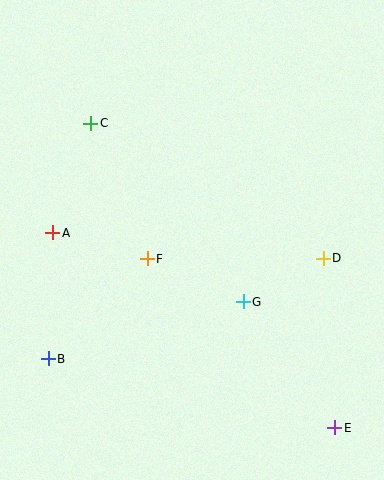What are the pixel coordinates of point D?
Point D is at (323, 258).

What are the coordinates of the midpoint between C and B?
The midpoint between C and B is at (70, 241).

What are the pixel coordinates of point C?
Point C is at (91, 123).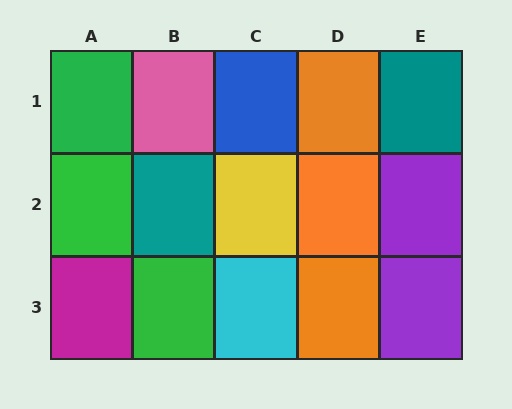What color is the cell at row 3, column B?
Green.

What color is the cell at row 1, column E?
Teal.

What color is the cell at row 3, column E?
Purple.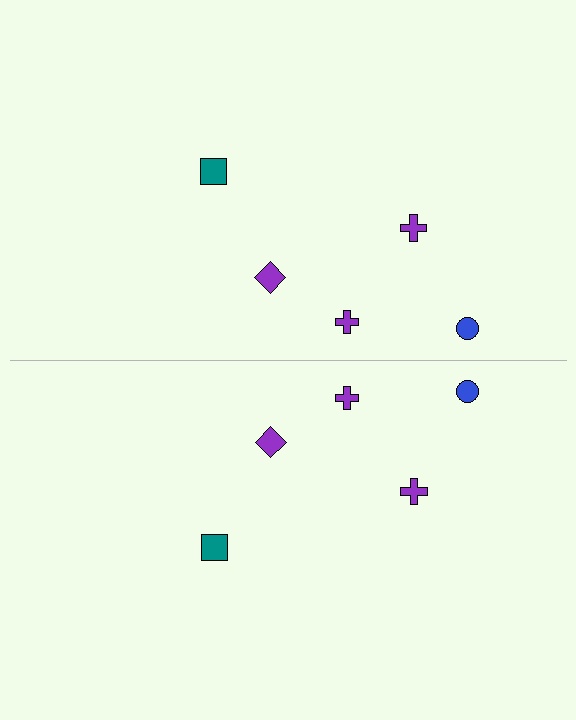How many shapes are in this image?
There are 10 shapes in this image.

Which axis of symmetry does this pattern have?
The pattern has a horizontal axis of symmetry running through the center of the image.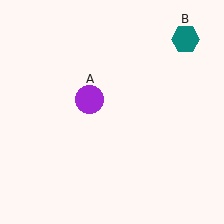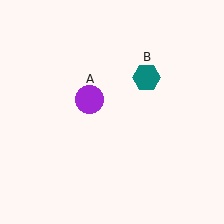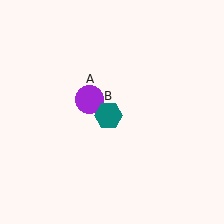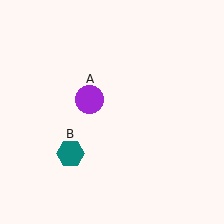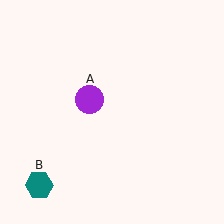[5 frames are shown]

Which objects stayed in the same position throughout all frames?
Purple circle (object A) remained stationary.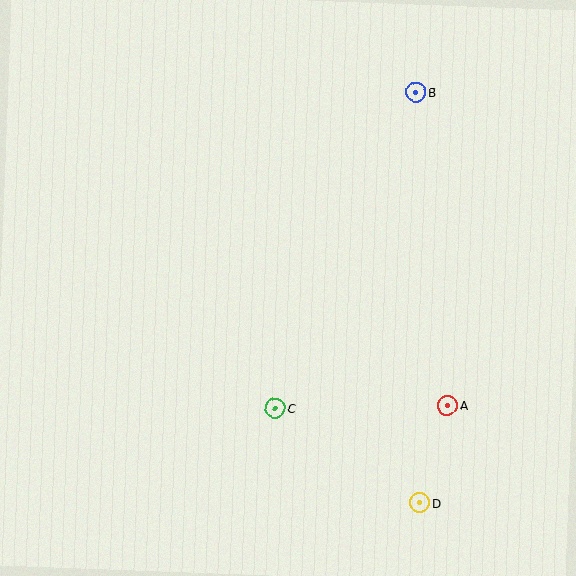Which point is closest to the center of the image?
Point C at (275, 408) is closest to the center.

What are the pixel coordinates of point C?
Point C is at (275, 408).